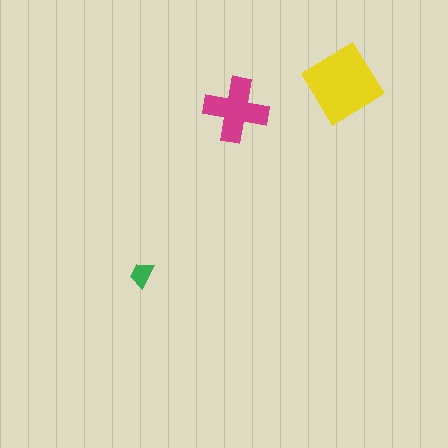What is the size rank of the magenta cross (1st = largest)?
2nd.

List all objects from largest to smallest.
The yellow diamond, the magenta cross, the green trapezoid.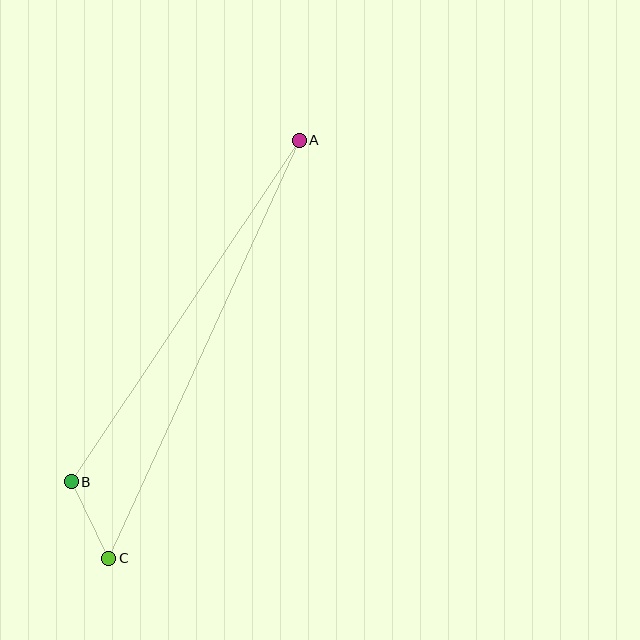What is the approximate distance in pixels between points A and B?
The distance between A and B is approximately 410 pixels.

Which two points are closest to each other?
Points B and C are closest to each other.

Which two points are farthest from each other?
Points A and C are farthest from each other.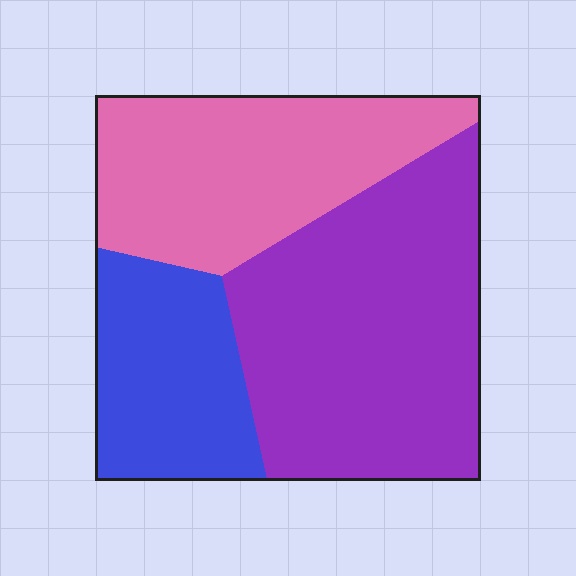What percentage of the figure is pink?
Pink takes up about one third (1/3) of the figure.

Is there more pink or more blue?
Pink.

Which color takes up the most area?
Purple, at roughly 45%.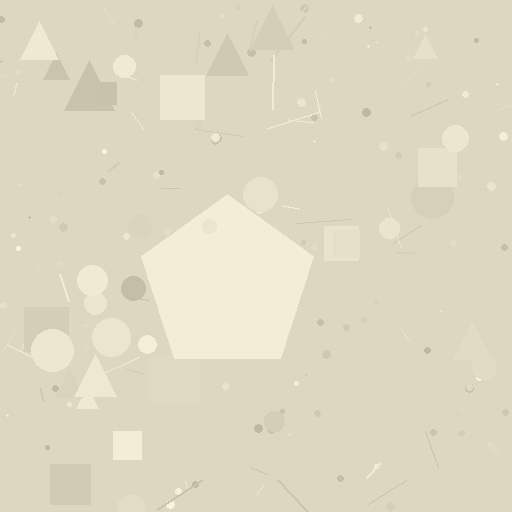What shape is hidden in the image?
A pentagon is hidden in the image.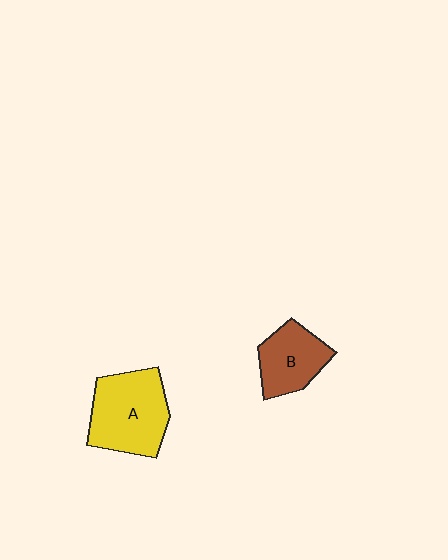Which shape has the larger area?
Shape A (yellow).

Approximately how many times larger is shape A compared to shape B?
Approximately 1.5 times.